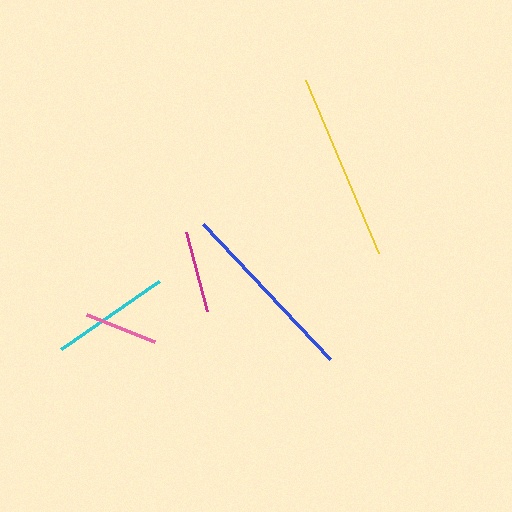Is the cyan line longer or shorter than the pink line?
The cyan line is longer than the pink line.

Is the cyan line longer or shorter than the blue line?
The blue line is longer than the cyan line.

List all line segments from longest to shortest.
From longest to shortest: yellow, blue, cyan, magenta, pink.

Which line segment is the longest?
The yellow line is the longest at approximately 189 pixels.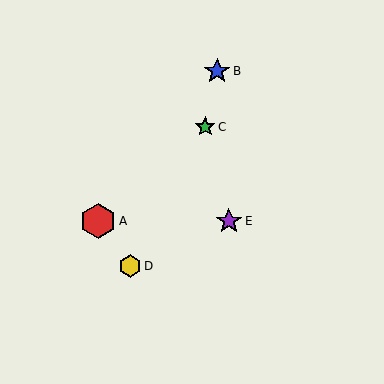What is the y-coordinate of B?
Object B is at y≈71.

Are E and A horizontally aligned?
Yes, both are at y≈221.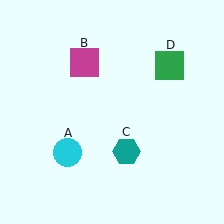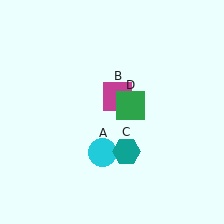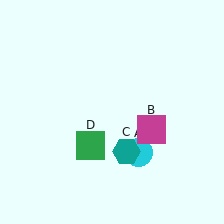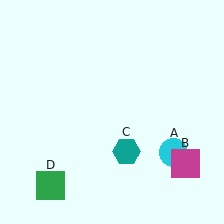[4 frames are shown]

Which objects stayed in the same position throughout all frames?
Teal hexagon (object C) remained stationary.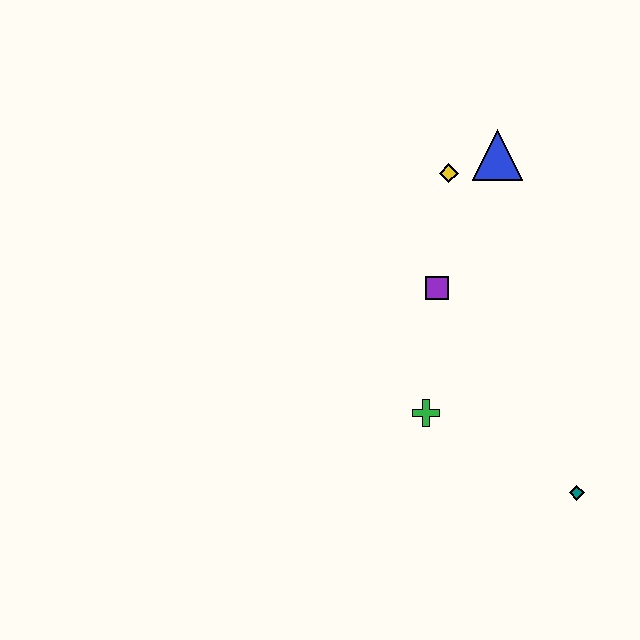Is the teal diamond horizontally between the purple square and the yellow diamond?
No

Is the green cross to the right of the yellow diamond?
No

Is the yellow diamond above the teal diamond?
Yes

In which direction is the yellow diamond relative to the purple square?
The yellow diamond is above the purple square.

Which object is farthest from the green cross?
The blue triangle is farthest from the green cross.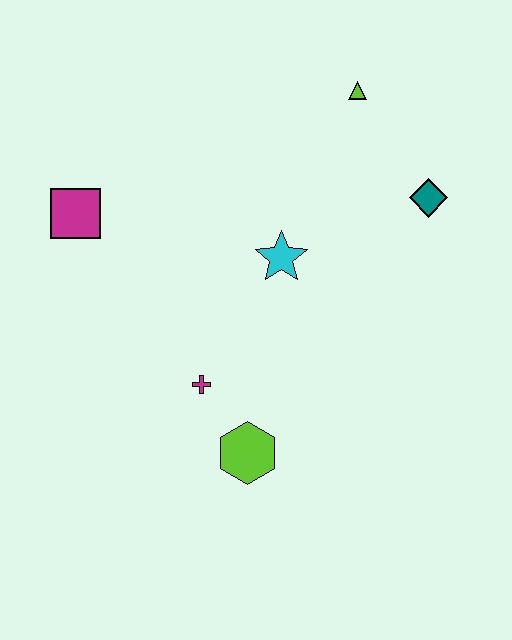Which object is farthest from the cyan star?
The magenta square is farthest from the cyan star.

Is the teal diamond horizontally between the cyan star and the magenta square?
No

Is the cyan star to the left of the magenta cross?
No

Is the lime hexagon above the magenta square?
No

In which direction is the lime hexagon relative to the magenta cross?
The lime hexagon is below the magenta cross.